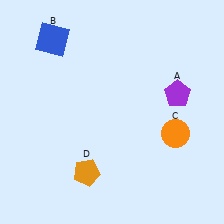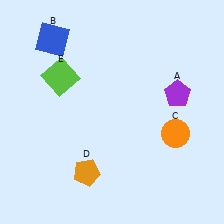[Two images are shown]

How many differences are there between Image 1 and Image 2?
There is 1 difference between the two images.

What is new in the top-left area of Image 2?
A lime square (E) was added in the top-left area of Image 2.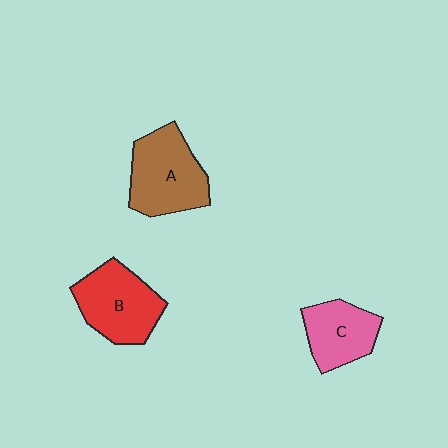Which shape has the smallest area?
Shape C (pink).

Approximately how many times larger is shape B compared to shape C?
Approximately 1.3 times.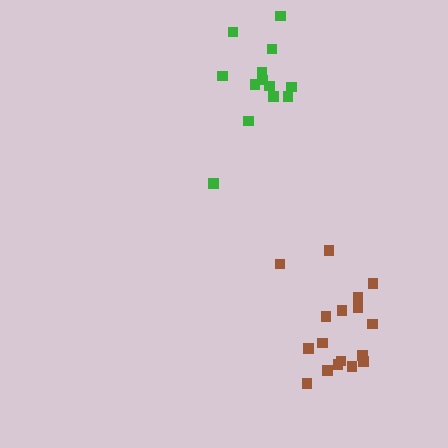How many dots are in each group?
Group 1: 13 dots, Group 2: 17 dots (30 total).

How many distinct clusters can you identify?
There are 2 distinct clusters.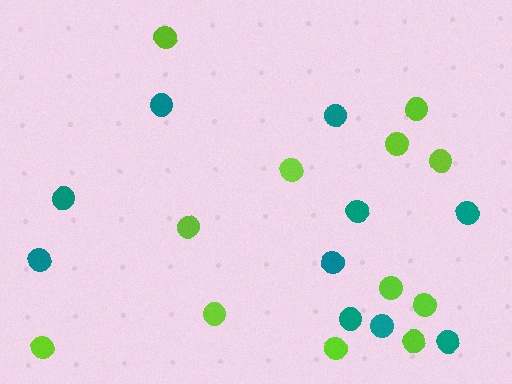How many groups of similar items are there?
There are 2 groups: one group of lime circles (12) and one group of teal circles (10).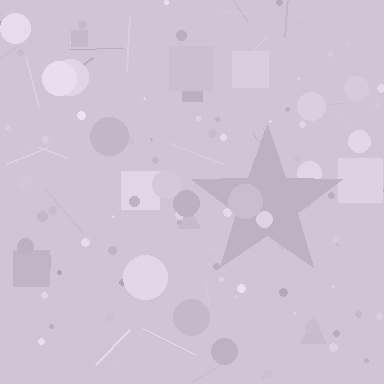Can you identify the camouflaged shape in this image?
The camouflaged shape is a star.